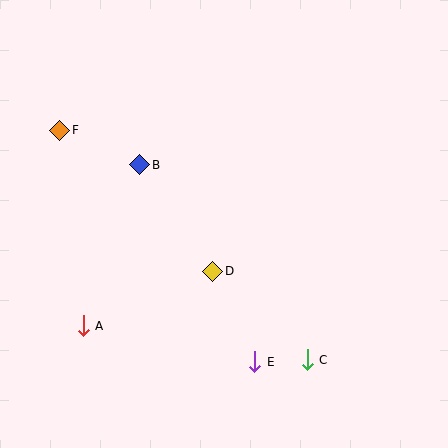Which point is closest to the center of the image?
Point D at (213, 271) is closest to the center.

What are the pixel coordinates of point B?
Point B is at (140, 165).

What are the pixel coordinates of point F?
Point F is at (60, 130).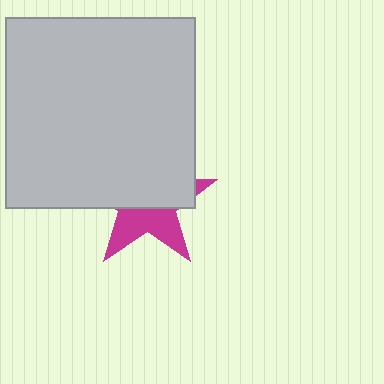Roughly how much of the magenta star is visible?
A small part of it is visible (roughly 41%).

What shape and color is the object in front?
The object in front is a light gray square.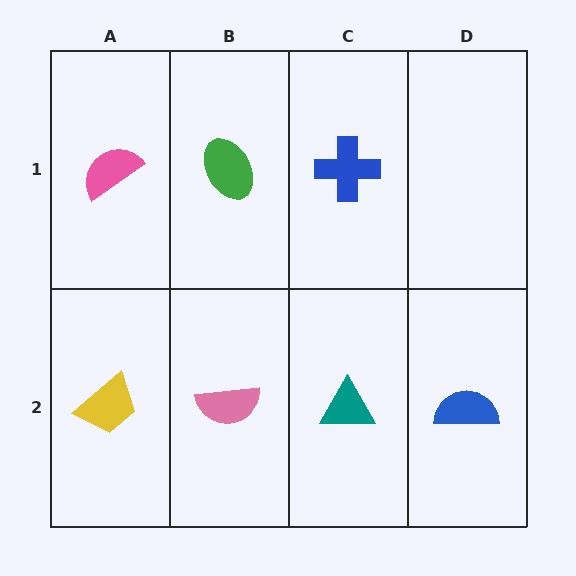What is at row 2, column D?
A blue semicircle.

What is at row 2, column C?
A teal triangle.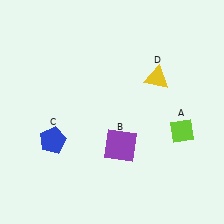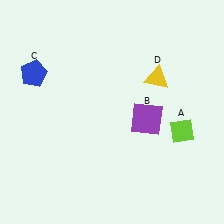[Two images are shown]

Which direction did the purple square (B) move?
The purple square (B) moved right.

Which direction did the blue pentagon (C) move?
The blue pentagon (C) moved up.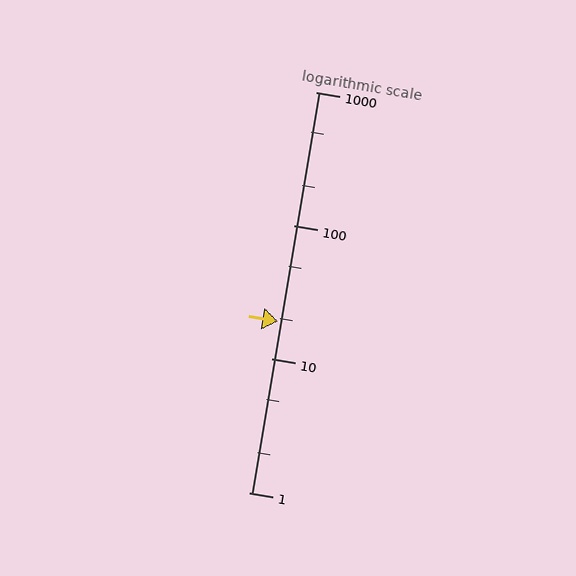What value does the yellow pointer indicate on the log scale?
The pointer indicates approximately 19.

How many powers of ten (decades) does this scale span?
The scale spans 3 decades, from 1 to 1000.